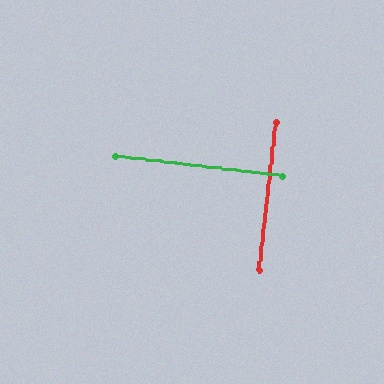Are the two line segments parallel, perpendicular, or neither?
Perpendicular — they meet at approximately 90°.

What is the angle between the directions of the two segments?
Approximately 90 degrees.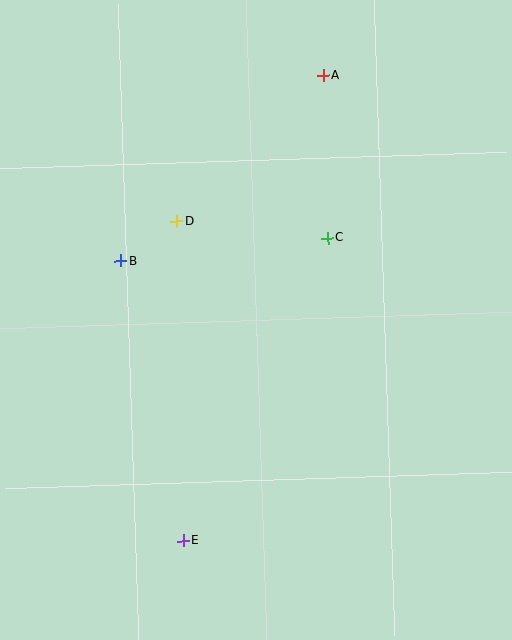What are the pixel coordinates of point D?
Point D is at (177, 221).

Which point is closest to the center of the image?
Point C at (328, 238) is closest to the center.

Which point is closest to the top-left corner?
Point D is closest to the top-left corner.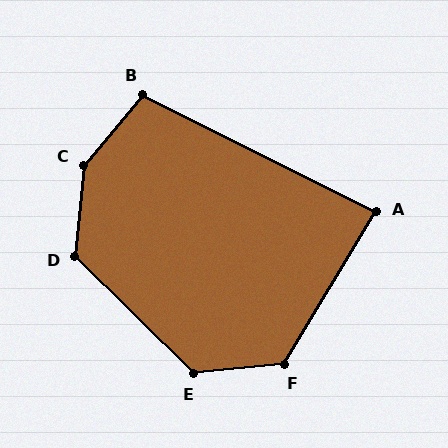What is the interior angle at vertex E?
Approximately 129 degrees (obtuse).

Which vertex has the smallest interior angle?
A, at approximately 86 degrees.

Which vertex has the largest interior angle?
C, at approximately 145 degrees.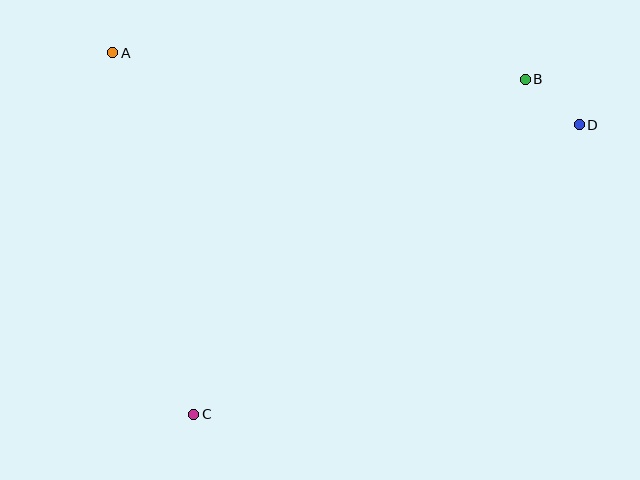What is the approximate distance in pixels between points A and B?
The distance between A and B is approximately 413 pixels.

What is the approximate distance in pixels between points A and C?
The distance between A and C is approximately 371 pixels.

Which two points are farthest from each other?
Points C and D are farthest from each other.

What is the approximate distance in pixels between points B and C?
The distance between B and C is approximately 472 pixels.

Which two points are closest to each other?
Points B and D are closest to each other.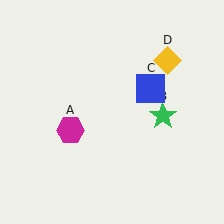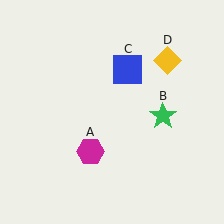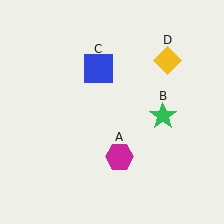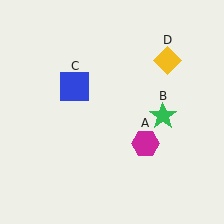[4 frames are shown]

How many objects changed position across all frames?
2 objects changed position: magenta hexagon (object A), blue square (object C).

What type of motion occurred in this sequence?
The magenta hexagon (object A), blue square (object C) rotated counterclockwise around the center of the scene.